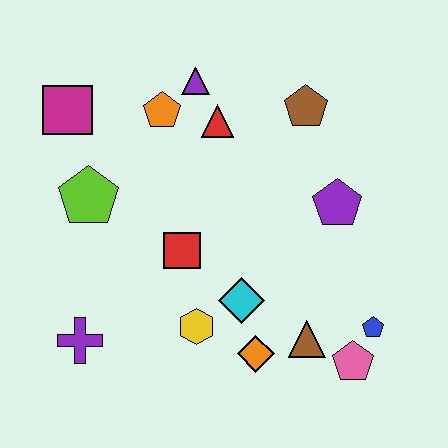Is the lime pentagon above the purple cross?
Yes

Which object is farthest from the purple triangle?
The pink pentagon is farthest from the purple triangle.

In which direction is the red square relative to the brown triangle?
The red square is to the left of the brown triangle.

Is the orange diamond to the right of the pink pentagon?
No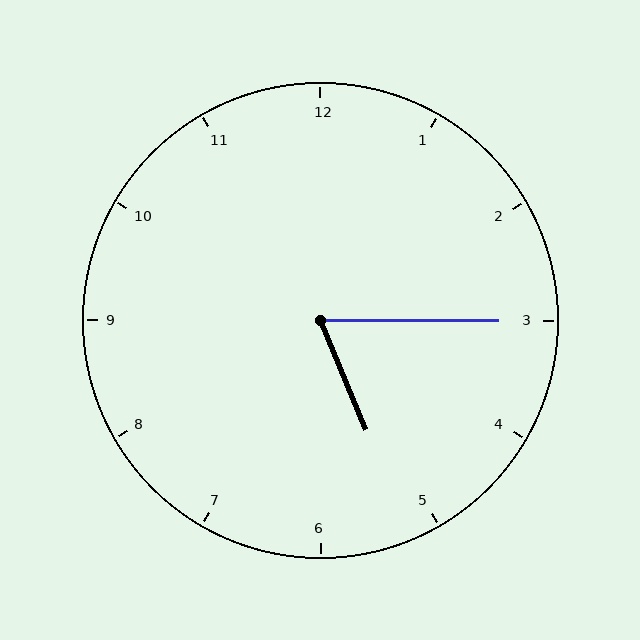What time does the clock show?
5:15.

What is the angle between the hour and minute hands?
Approximately 68 degrees.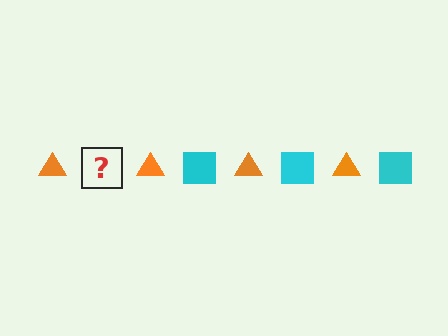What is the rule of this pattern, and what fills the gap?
The rule is that the pattern alternates between orange triangle and cyan square. The gap should be filled with a cyan square.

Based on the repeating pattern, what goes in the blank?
The blank should be a cyan square.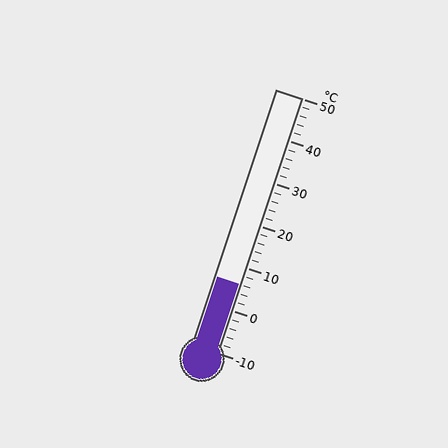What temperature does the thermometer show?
The thermometer shows approximately 6°C.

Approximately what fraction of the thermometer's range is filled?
The thermometer is filled to approximately 25% of its range.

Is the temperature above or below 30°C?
The temperature is below 30°C.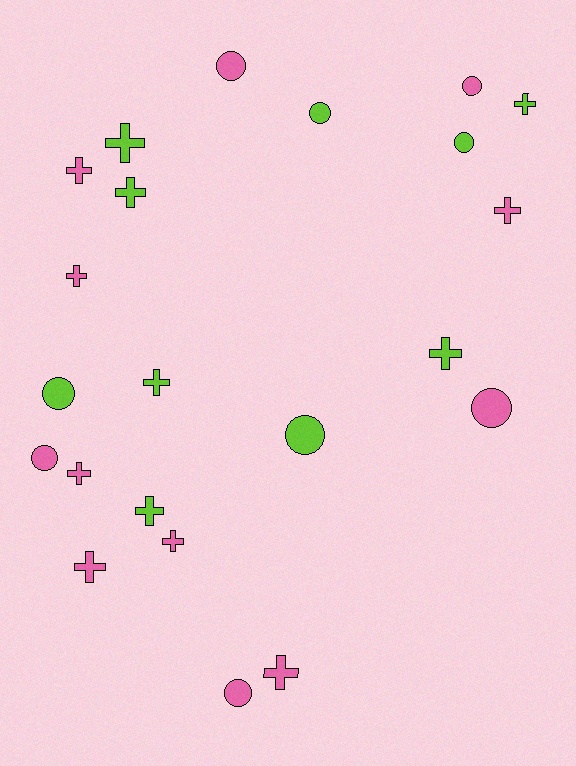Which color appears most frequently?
Pink, with 12 objects.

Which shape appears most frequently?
Cross, with 13 objects.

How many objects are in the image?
There are 22 objects.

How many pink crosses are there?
There are 7 pink crosses.